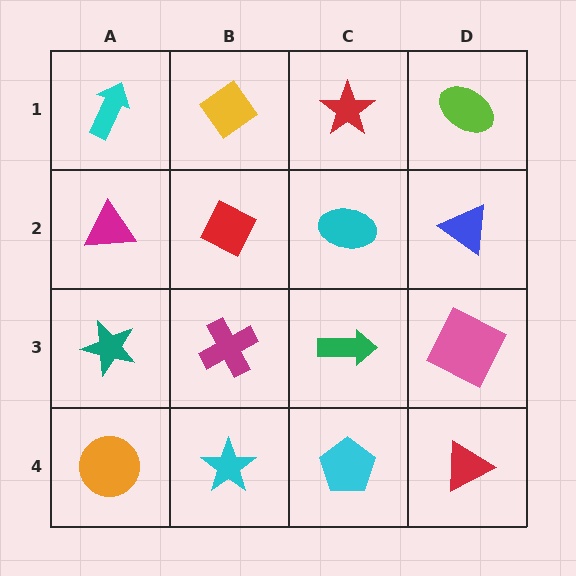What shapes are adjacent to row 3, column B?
A red diamond (row 2, column B), a cyan star (row 4, column B), a teal star (row 3, column A), a green arrow (row 3, column C).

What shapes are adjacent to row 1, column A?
A magenta triangle (row 2, column A), a yellow diamond (row 1, column B).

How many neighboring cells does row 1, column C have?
3.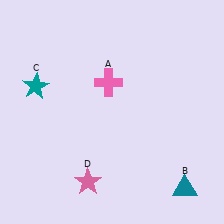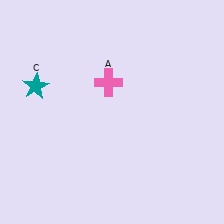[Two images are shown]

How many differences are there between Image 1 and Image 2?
There are 2 differences between the two images.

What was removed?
The teal triangle (B), the pink star (D) were removed in Image 2.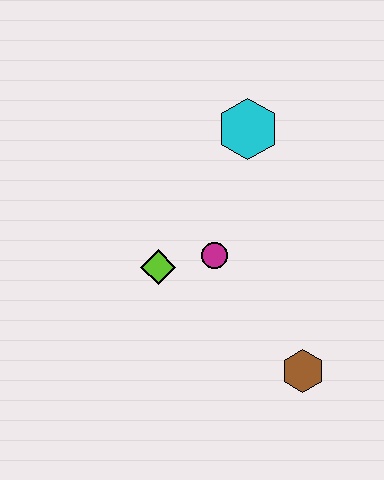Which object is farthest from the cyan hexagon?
The brown hexagon is farthest from the cyan hexagon.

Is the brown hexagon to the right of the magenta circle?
Yes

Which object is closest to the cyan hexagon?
The magenta circle is closest to the cyan hexagon.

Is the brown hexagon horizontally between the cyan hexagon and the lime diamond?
No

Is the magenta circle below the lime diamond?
No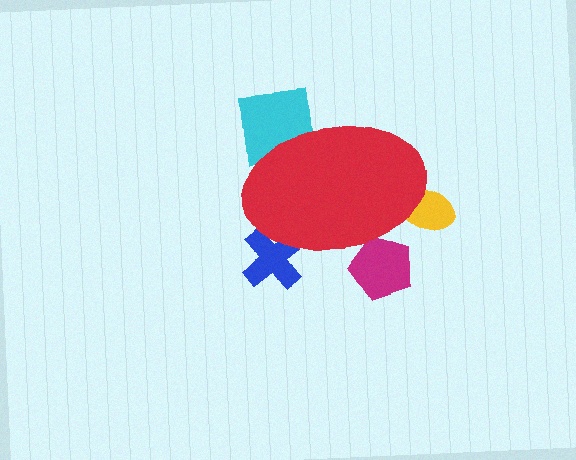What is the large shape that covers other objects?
A red ellipse.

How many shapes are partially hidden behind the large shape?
4 shapes are partially hidden.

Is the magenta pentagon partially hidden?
Yes, the magenta pentagon is partially hidden behind the red ellipse.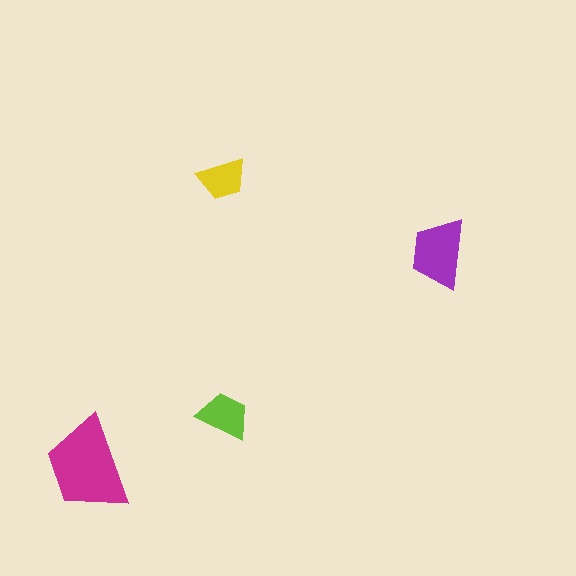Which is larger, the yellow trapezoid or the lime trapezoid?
The lime one.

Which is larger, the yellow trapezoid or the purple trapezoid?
The purple one.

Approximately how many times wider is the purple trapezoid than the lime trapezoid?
About 1.5 times wider.